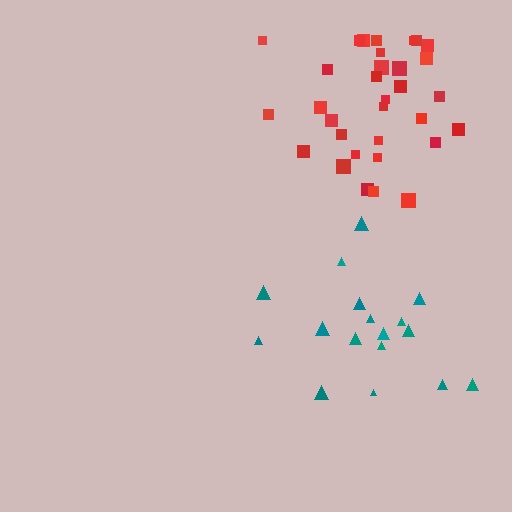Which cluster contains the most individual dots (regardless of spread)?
Red (32).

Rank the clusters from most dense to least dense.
red, teal.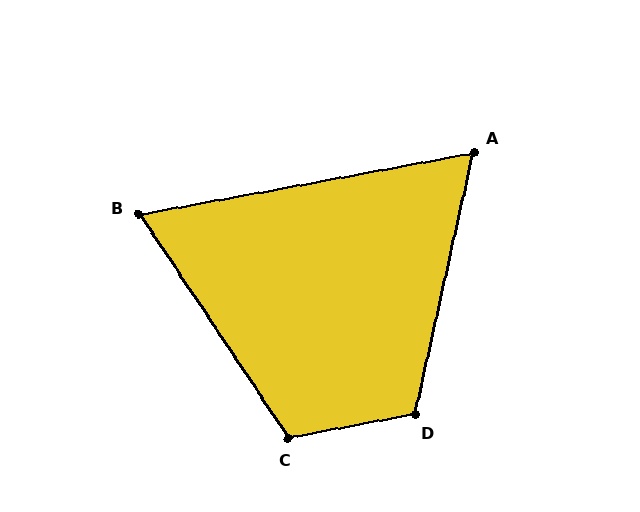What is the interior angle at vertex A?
Approximately 67 degrees (acute).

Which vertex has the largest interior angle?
D, at approximately 113 degrees.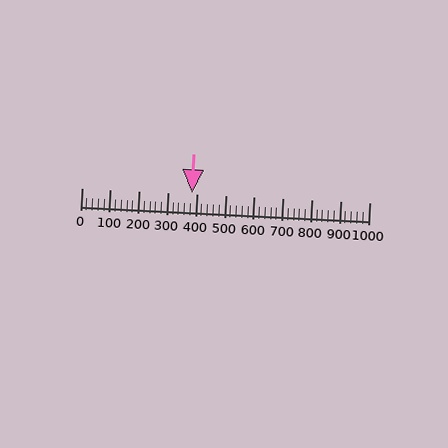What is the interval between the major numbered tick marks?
The major tick marks are spaced 100 units apart.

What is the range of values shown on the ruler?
The ruler shows values from 0 to 1000.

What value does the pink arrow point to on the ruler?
The pink arrow points to approximately 385.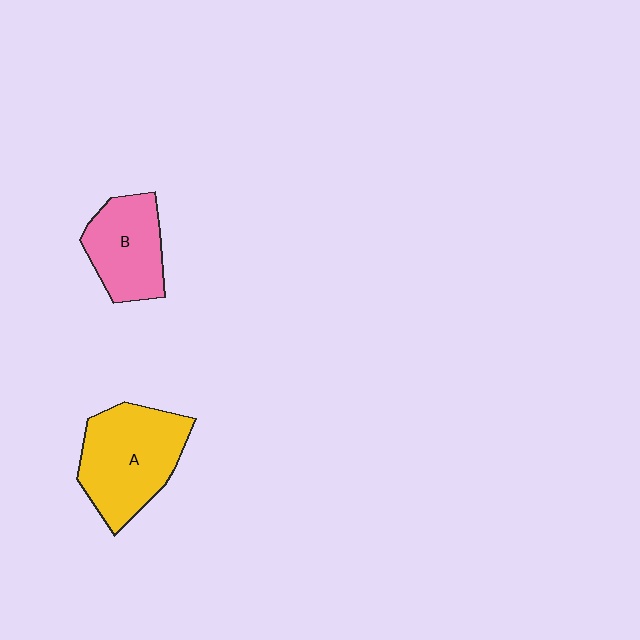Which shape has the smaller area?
Shape B (pink).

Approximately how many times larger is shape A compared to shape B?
Approximately 1.4 times.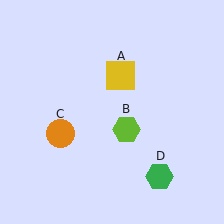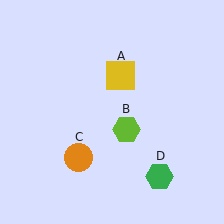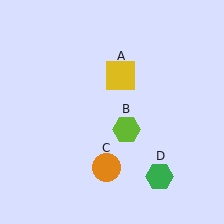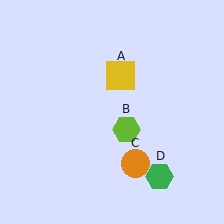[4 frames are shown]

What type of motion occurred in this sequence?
The orange circle (object C) rotated counterclockwise around the center of the scene.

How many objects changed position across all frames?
1 object changed position: orange circle (object C).